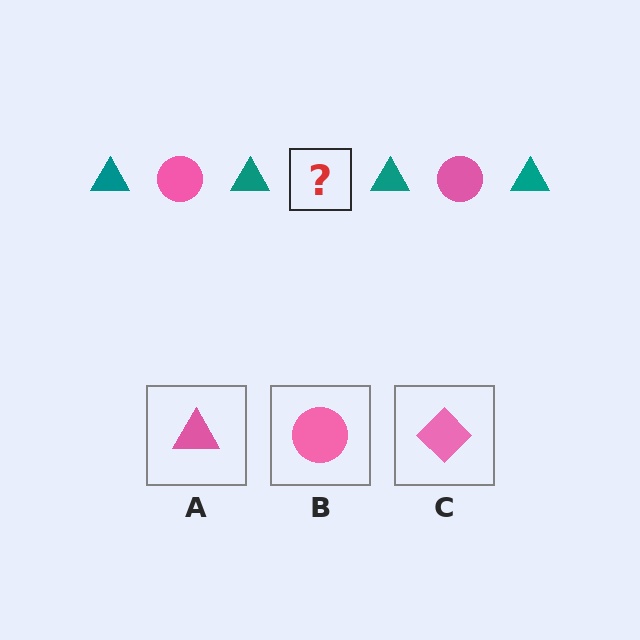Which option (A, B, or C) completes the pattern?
B.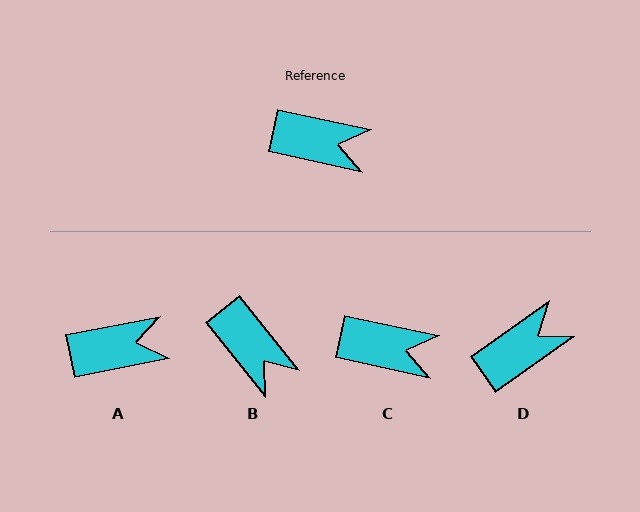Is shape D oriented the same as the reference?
No, it is off by about 48 degrees.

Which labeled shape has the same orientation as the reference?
C.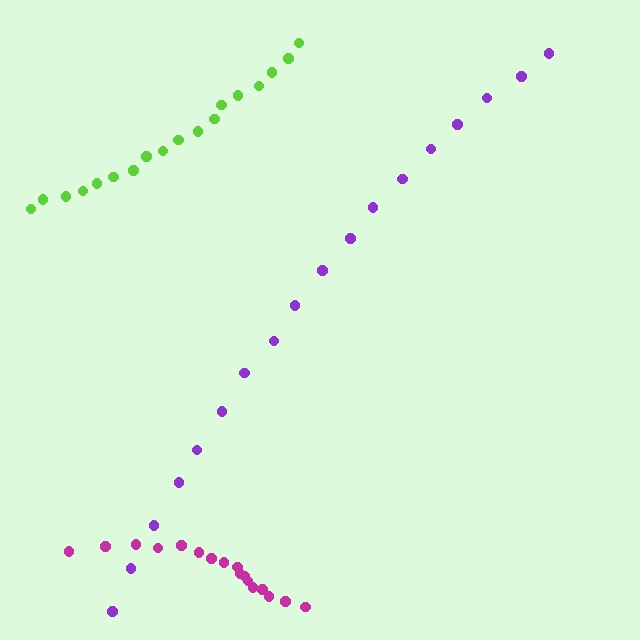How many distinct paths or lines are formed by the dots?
There are 3 distinct paths.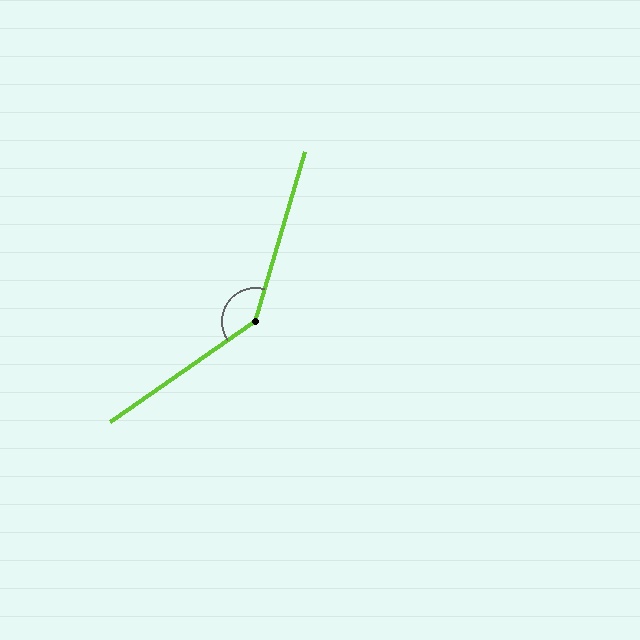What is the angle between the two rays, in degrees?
Approximately 141 degrees.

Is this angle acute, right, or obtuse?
It is obtuse.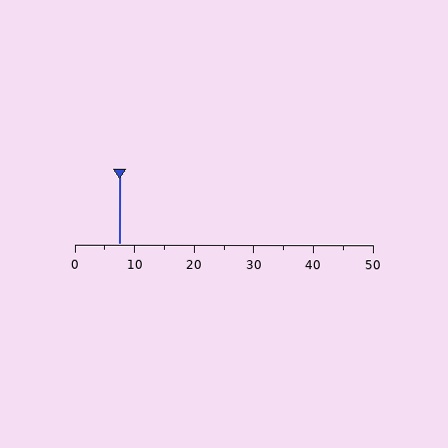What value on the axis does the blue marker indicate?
The marker indicates approximately 7.5.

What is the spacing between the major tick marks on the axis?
The major ticks are spaced 10 apart.